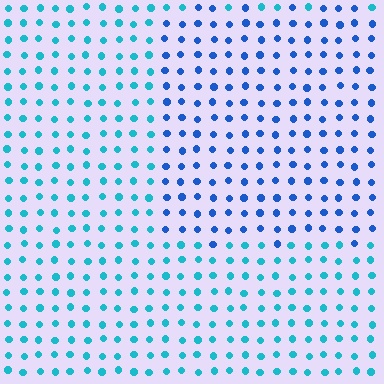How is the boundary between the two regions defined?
The boundary is defined purely by a slight shift in hue (about 33 degrees). Spacing, size, and orientation are identical on both sides.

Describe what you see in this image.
The image is filled with small cyan elements in a uniform arrangement. A rectangle-shaped region is visible where the elements are tinted to a slightly different hue, forming a subtle color boundary.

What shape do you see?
I see a rectangle.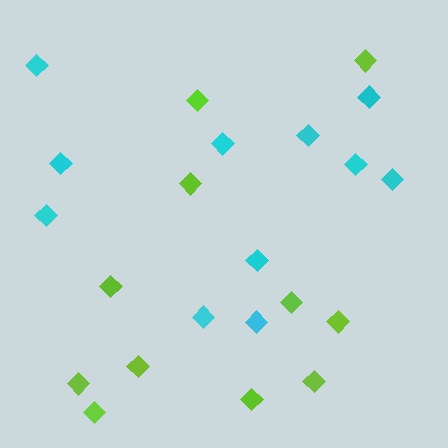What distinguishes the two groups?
There are 2 groups: one group of lime diamonds (11) and one group of cyan diamonds (11).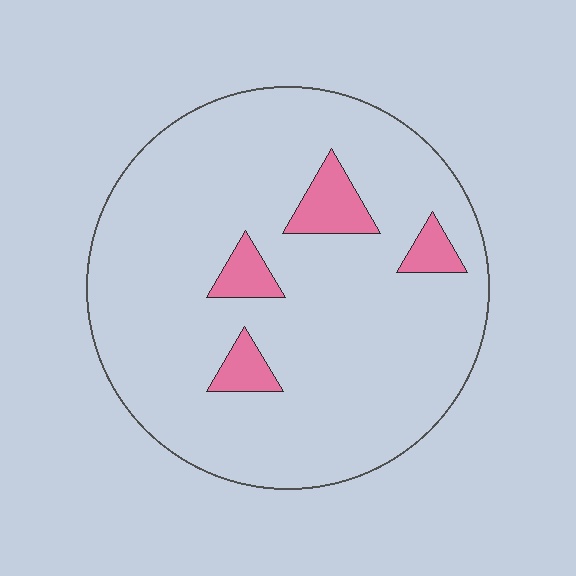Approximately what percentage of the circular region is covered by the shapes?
Approximately 10%.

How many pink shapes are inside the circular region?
4.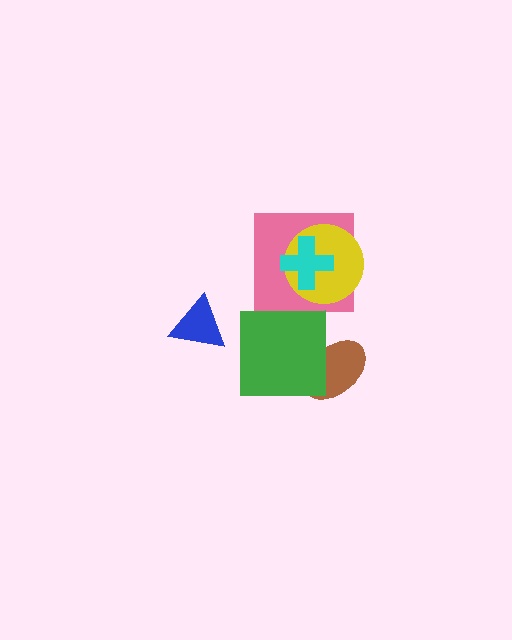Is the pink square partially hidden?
Yes, it is partially covered by another shape.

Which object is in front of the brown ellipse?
The green square is in front of the brown ellipse.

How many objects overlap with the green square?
1 object overlaps with the green square.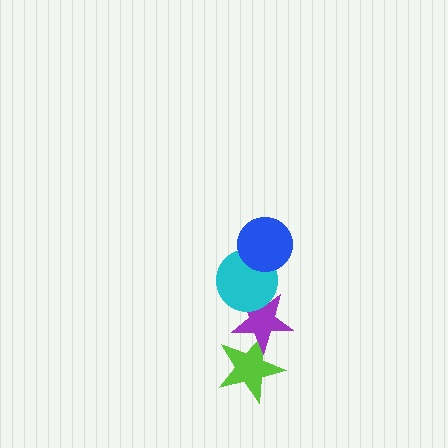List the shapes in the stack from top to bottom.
From top to bottom: the blue circle, the cyan circle, the purple star, the lime star.